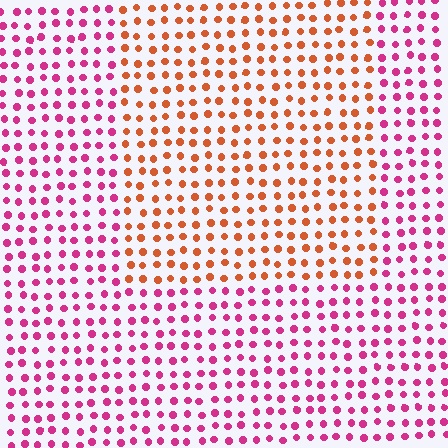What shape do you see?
I see a rectangle.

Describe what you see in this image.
The image is filled with small magenta elements in a uniform arrangement. A rectangle-shaped region is visible where the elements are tinted to a slightly different hue, forming a subtle color boundary.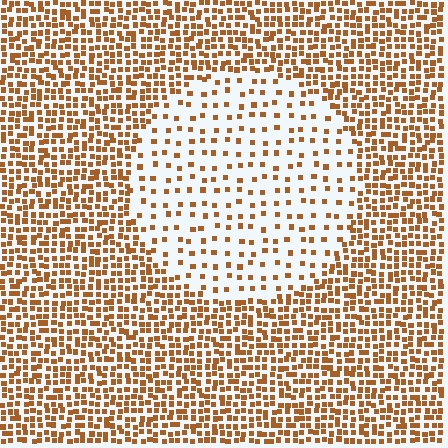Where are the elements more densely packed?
The elements are more densely packed outside the circle boundary.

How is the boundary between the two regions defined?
The boundary is defined by a change in element density (approximately 2.9x ratio). All elements are the same color, size, and shape.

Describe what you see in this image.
The image contains small brown elements arranged at two different densities. A circle-shaped region is visible where the elements are less densely packed than the surrounding area.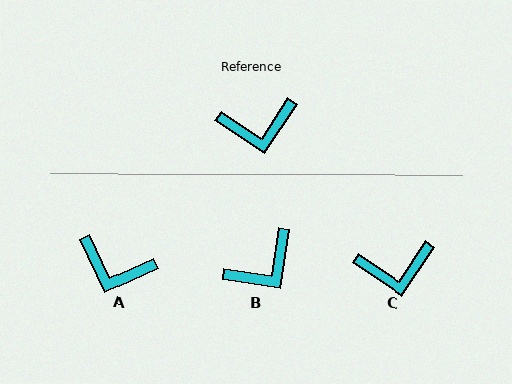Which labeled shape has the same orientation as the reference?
C.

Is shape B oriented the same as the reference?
No, it is off by about 25 degrees.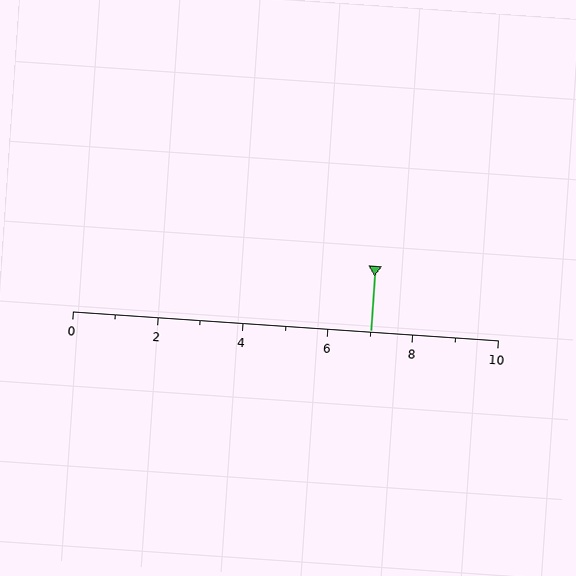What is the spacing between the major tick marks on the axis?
The major ticks are spaced 2 apart.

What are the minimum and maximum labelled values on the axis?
The axis runs from 0 to 10.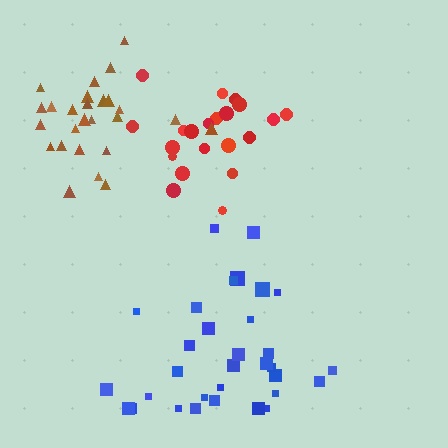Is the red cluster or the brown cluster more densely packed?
Brown.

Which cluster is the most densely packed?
Brown.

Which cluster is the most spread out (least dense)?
Blue.